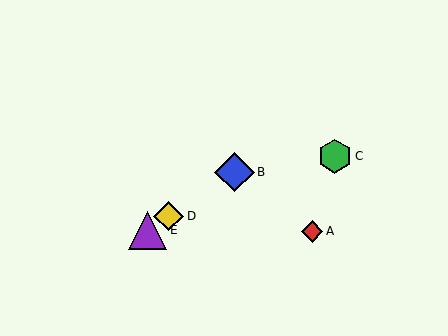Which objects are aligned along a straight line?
Objects B, D, E are aligned along a straight line.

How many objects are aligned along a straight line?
3 objects (B, D, E) are aligned along a straight line.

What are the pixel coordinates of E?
Object E is at (148, 230).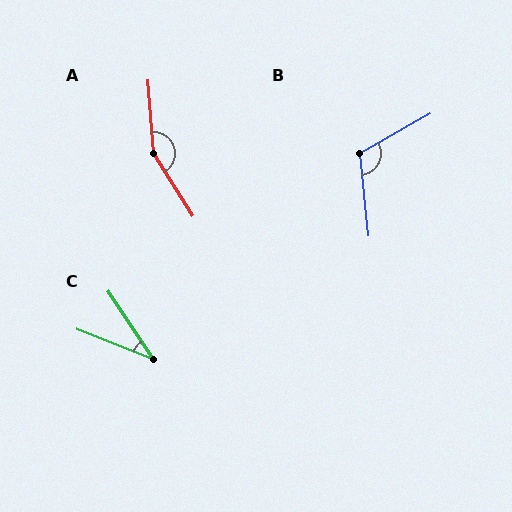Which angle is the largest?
A, at approximately 152 degrees.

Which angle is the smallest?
C, at approximately 34 degrees.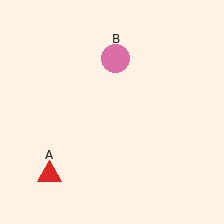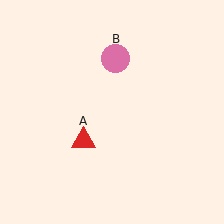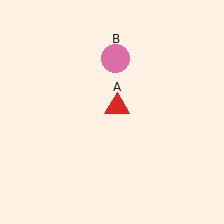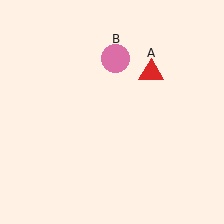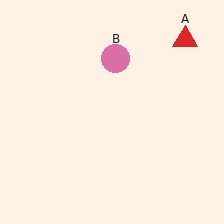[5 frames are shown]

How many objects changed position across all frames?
1 object changed position: red triangle (object A).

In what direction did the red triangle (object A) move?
The red triangle (object A) moved up and to the right.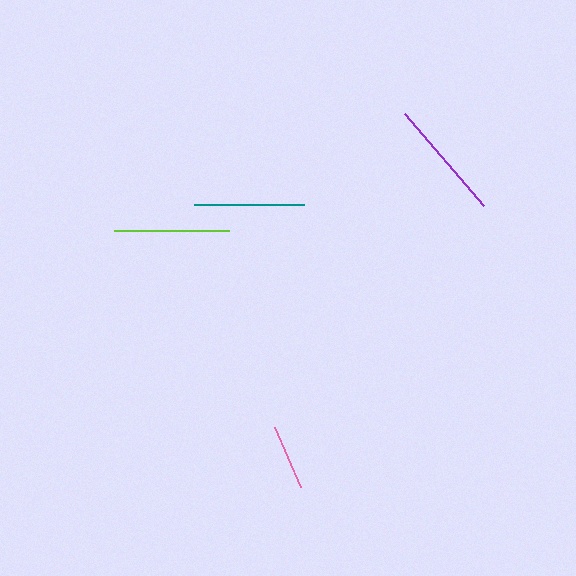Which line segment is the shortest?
The pink line is the shortest at approximately 65 pixels.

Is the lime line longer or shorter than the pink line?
The lime line is longer than the pink line.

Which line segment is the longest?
The purple line is the longest at approximately 121 pixels.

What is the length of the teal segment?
The teal segment is approximately 110 pixels long.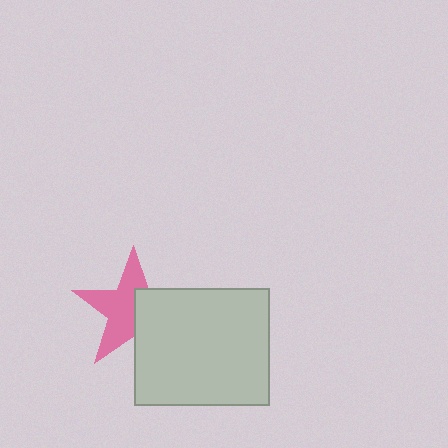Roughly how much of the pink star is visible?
About half of it is visible (roughly 57%).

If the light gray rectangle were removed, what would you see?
You would see the complete pink star.